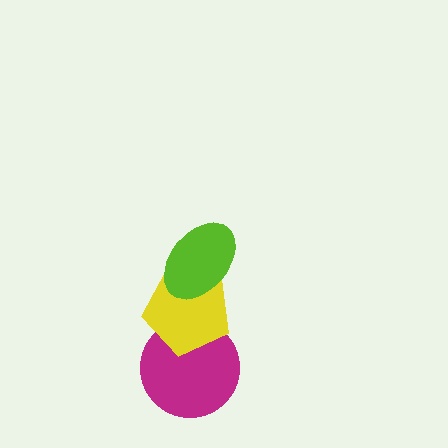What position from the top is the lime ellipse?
The lime ellipse is 1st from the top.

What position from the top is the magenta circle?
The magenta circle is 3rd from the top.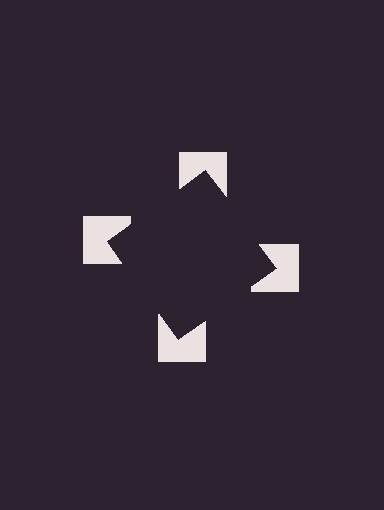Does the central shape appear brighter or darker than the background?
It typically appears slightly darker than the background, even though no actual brightness change is drawn.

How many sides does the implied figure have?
4 sides.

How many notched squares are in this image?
There are 4 — one at each vertex of the illusory square.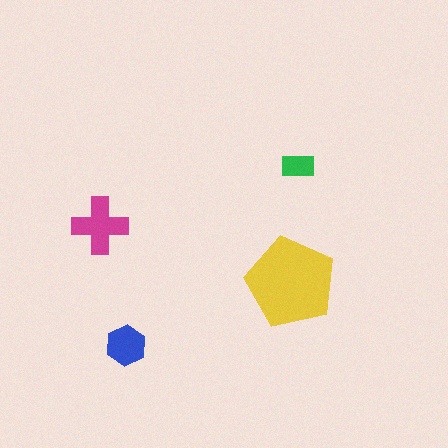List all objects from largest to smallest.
The yellow pentagon, the magenta cross, the blue hexagon, the green rectangle.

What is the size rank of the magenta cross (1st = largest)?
2nd.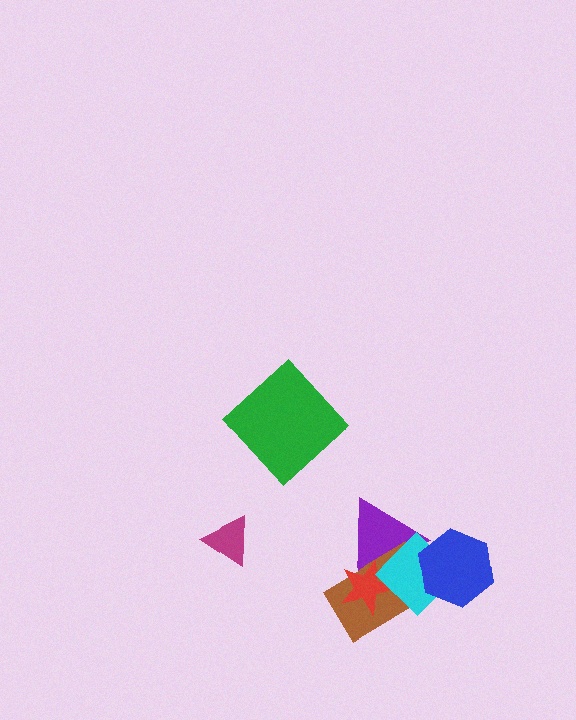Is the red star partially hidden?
Yes, it is partially covered by another shape.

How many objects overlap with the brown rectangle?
3 objects overlap with the brown rectangle.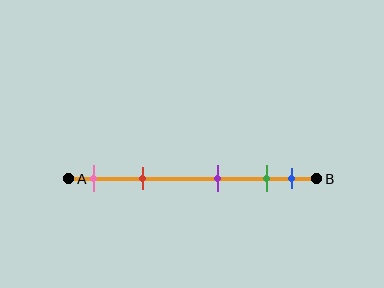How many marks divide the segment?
There are 5 marks dividing the segment.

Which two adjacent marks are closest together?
The green and blue marks are the closest adjacent pair.